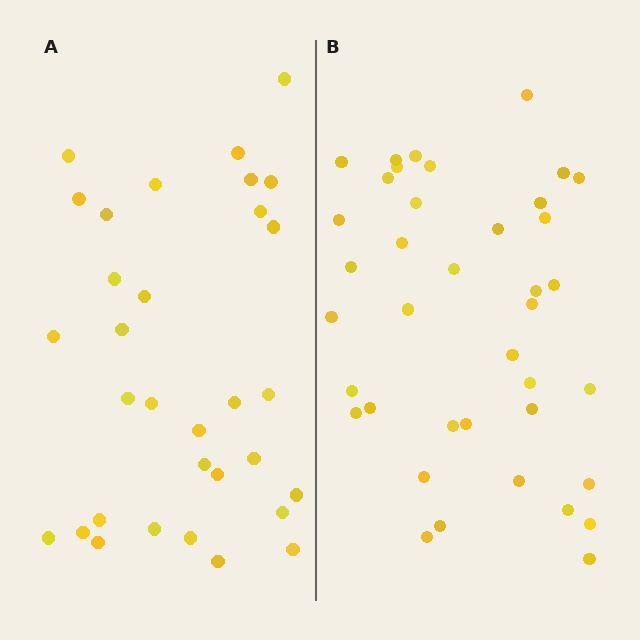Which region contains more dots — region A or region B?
Region B (the right region) has more dots.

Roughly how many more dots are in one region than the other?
Region B has roughly 8 or so more dots than region A.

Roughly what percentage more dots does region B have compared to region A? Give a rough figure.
About 20% more.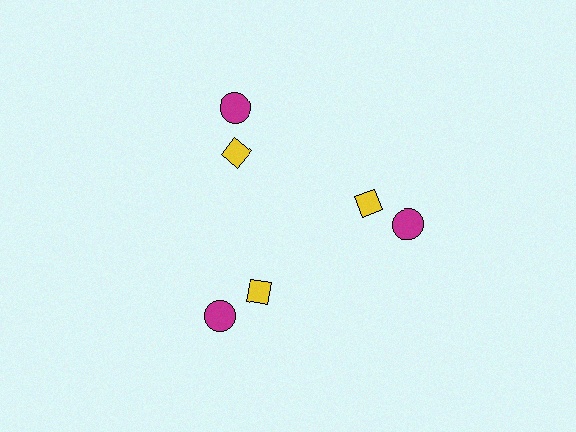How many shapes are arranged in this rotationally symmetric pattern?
There are 6 shapes, arranged in 3 groups of 2.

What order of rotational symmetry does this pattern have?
This pattern has 3-fold rotational symmetry.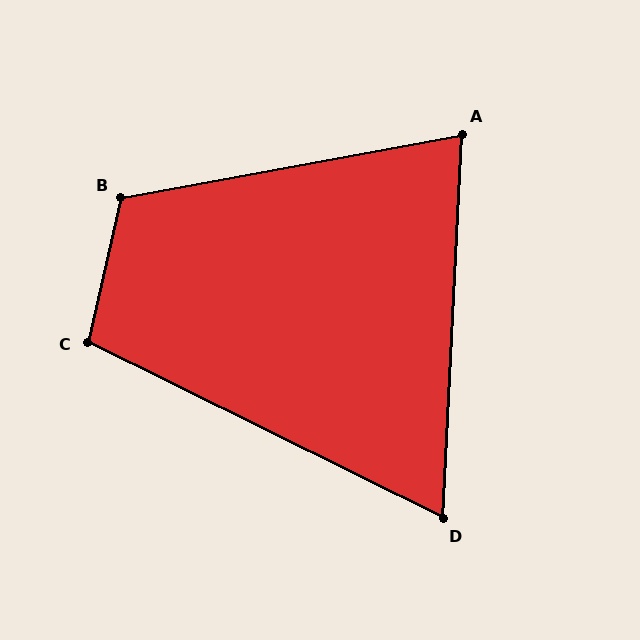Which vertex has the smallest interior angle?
D, at approximately 67 degrees.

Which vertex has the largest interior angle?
B, at approximately 113 degrees.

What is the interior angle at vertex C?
Approximately 103 degrees (obtuse).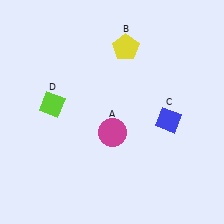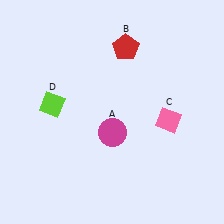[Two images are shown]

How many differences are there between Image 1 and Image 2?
There are 2 differences between the two images.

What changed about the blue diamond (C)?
In Image 1, C is blue. In Image 2, it changed to pink.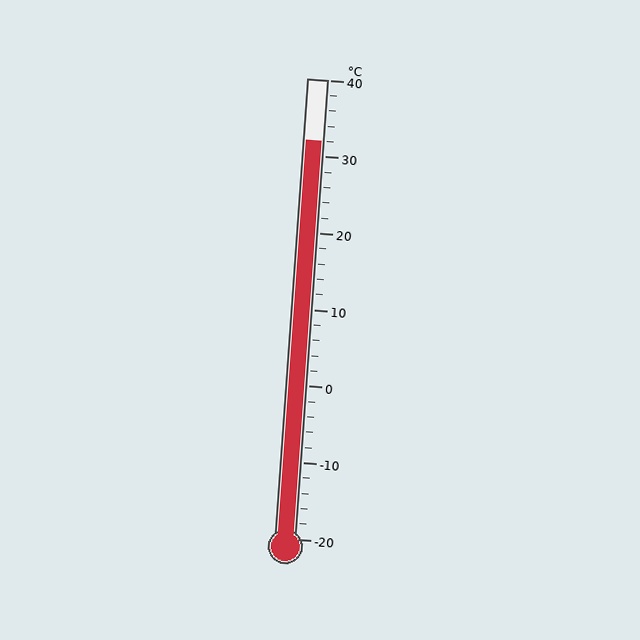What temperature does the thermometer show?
The thermometer shows approximately 32°C.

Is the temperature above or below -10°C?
The temperature is above -10°C.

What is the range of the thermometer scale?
The thermometer scale ranges from -20°C to 40°C.